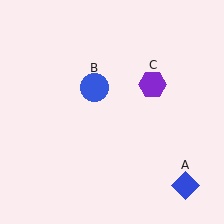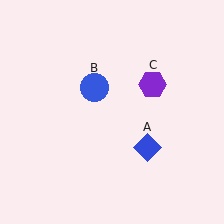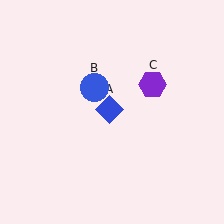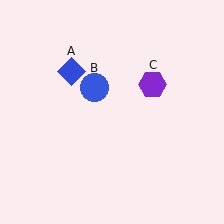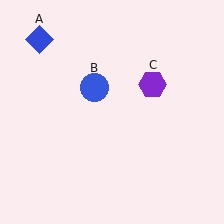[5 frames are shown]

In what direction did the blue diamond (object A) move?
The blue diamond (object A) moved up and to the left.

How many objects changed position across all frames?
1 object changed position: blue diamond (object A).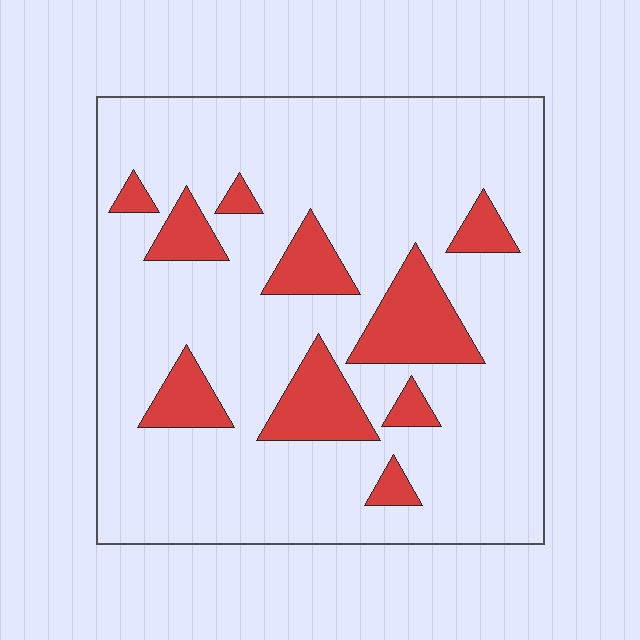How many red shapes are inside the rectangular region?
10.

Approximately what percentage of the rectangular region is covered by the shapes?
Approximately 20%.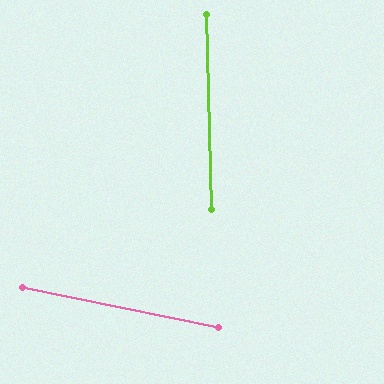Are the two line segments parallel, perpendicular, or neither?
Neither parallel nor perpendicular — they differ by about 77°.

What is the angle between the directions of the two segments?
Approximately 77 degrees.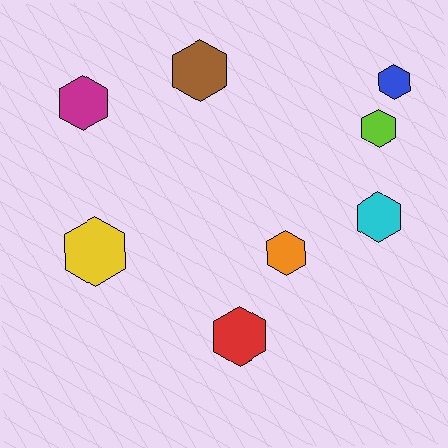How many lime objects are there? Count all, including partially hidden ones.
There is 1 lime object.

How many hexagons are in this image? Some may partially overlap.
There are 8 hexagons.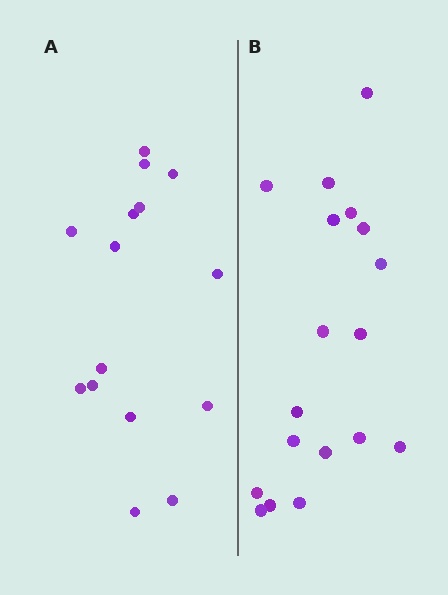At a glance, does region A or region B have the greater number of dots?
Region B (the right region) has more dots.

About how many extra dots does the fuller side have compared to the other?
Region B has just a few more — roughly 2 or 3 more dots than region A.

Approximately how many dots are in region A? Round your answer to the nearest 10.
About 20 dots. (The exact count is 15, which rounds to 20.)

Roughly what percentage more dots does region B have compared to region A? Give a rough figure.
About 20% more.